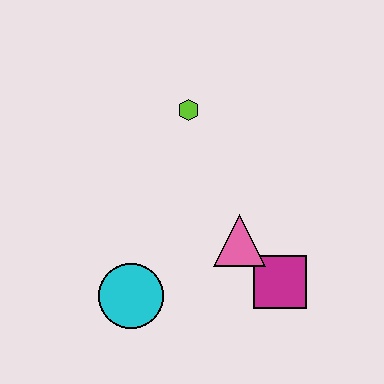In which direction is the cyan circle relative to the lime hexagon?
The cyan circle is below the lime hexagon.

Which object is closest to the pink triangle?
The magenta square is closest to the pink triangle.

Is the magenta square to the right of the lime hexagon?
Yes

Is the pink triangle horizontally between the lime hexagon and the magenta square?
Yes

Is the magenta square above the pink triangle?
No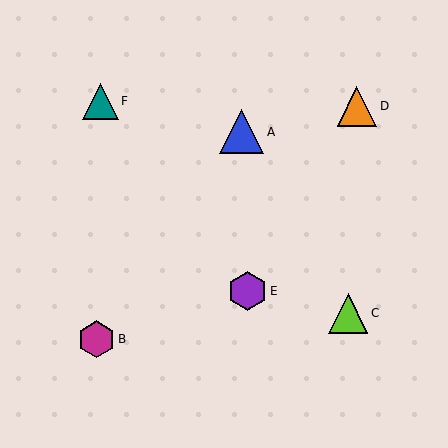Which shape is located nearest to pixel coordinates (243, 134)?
The blue triangle (labeled A) at (241, 132) is nearest to that location.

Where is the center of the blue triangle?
The center of the blue triangle is at (241, 132).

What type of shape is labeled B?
Shape B is a magenta hexagon.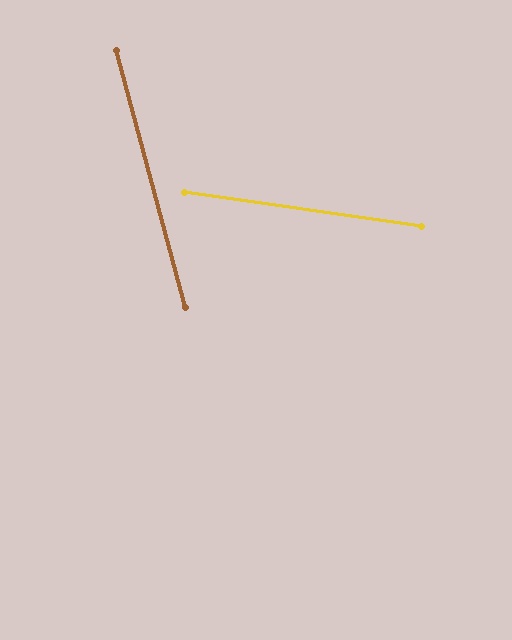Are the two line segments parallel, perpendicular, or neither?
Neither parallel nor perpendicular — they differ by about 67°.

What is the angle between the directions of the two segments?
Approximately 67 degrees.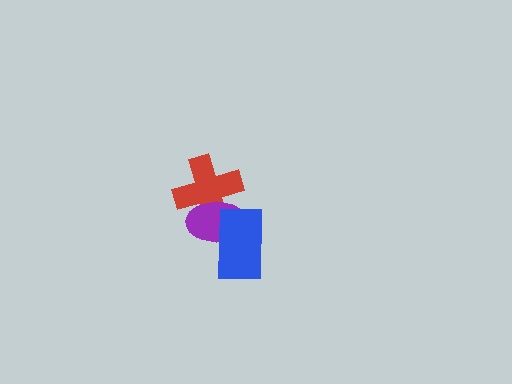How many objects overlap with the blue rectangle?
2 objects overlap with the blue rectangle.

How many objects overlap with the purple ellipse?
2 objects overlap with the purple ellipse.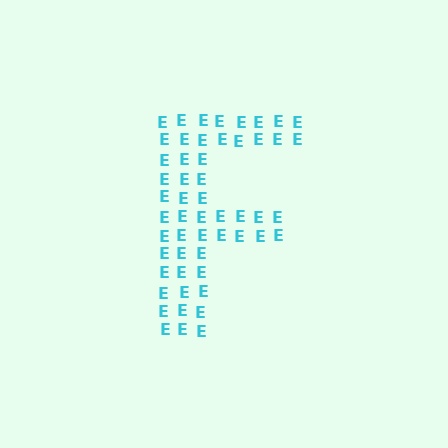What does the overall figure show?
The overall figure shows the letter F.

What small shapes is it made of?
It is made of small letter E's.